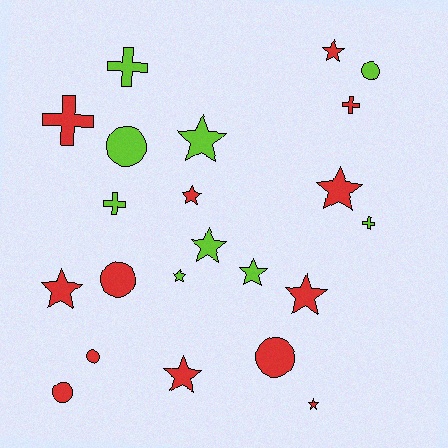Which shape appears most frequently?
Star, with 11 objects.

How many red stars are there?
There are 7 red stars.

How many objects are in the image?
There are 22 objects.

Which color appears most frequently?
Red, with 13 objects.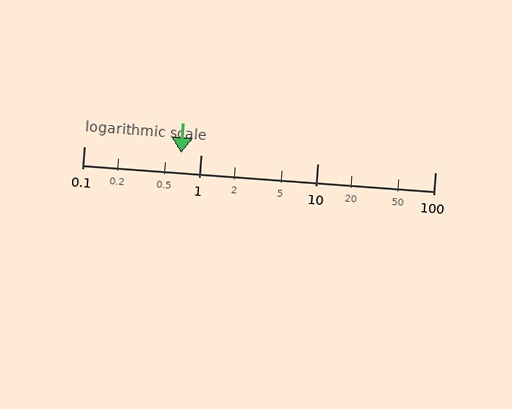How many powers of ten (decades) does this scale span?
The scale spans 3 decades, from 0.1 to 100.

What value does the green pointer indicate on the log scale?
The pointer indicates approximately 0.68.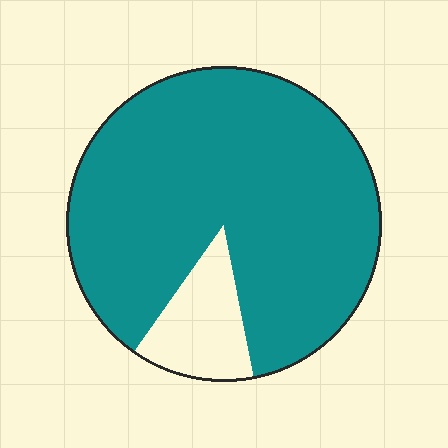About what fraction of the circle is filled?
About seven eighths (7/8).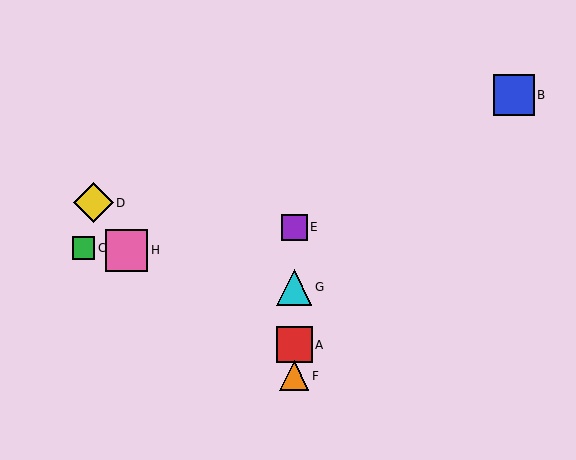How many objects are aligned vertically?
4 objects (A, E, F, G) are aligned vertically.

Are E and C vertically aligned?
No, E is at x≈294 and C is at x≈84.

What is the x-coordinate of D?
Object D is at x≈93.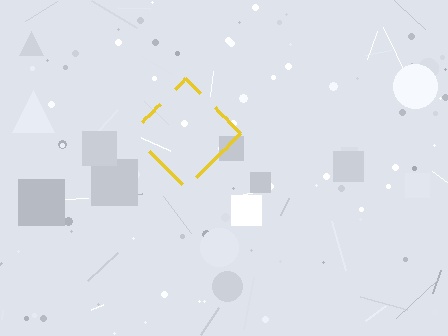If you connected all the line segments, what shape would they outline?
They would outline a diamond.